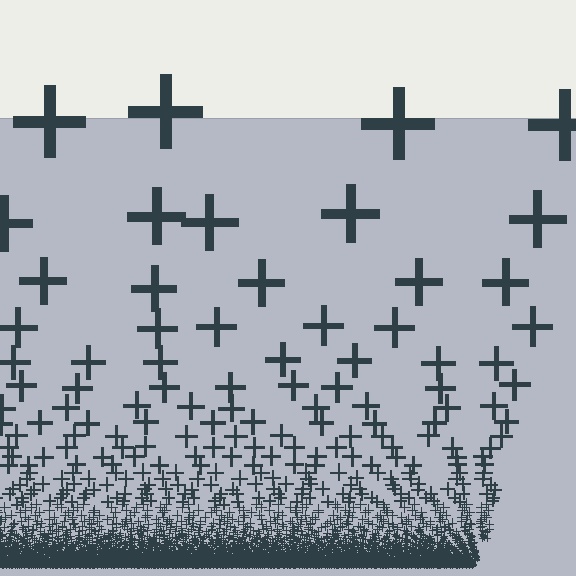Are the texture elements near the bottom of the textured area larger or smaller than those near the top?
Smaller. The gradient is inverted — elements near the bottom are smaller and denser.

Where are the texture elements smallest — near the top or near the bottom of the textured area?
Near the bottom.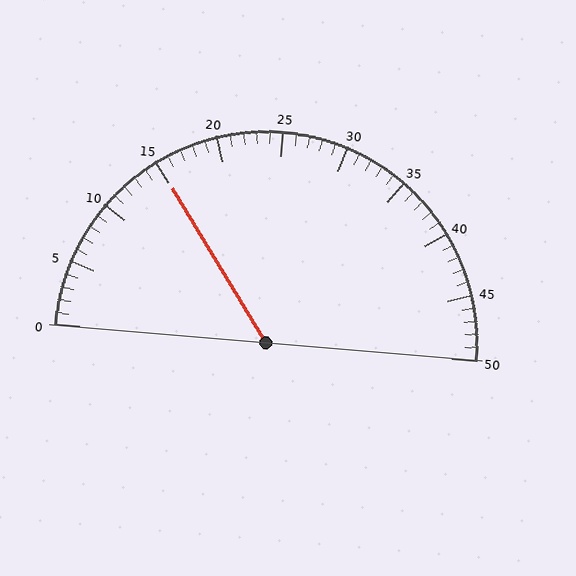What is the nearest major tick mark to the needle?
The nearest major tick mark is 15.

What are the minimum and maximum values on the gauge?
The gauge ranges from 0 to 50.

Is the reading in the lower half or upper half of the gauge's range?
The reading is in the lower half of the range (0 to 50).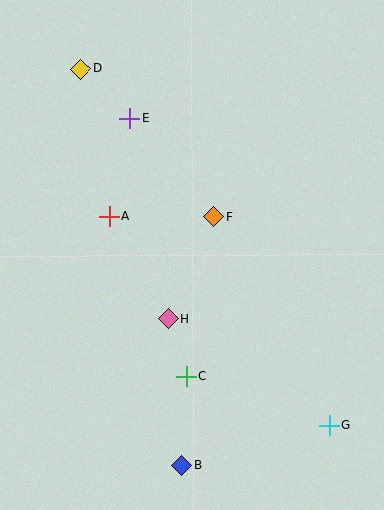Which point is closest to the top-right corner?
Point F is closest to the top-right corner.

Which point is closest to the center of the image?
Point F at (214, 217) is closest to the center.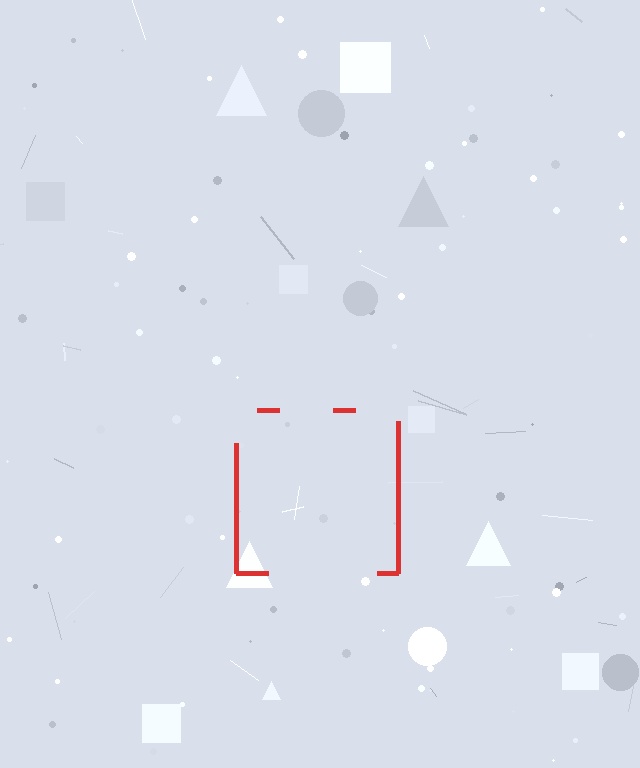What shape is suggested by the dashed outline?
The dashed outline suggests a square.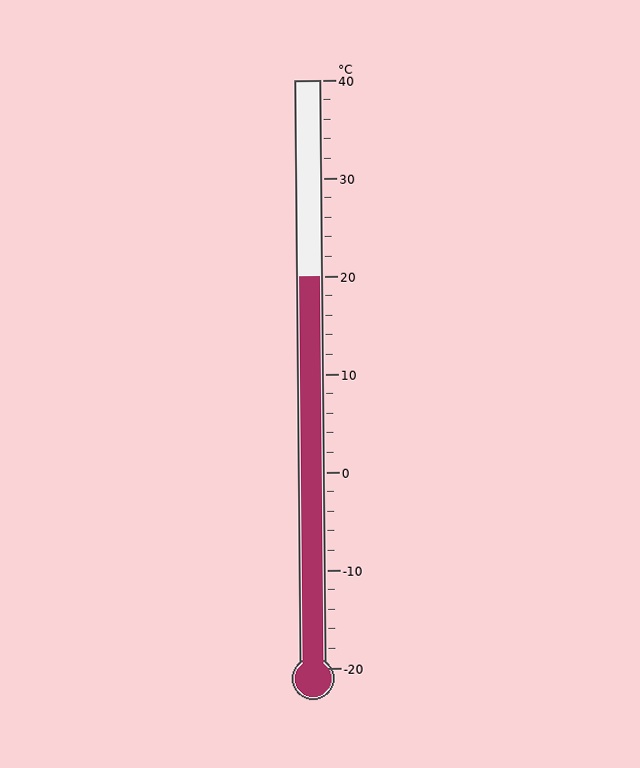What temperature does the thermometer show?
The thermometer shows approximately 20°C.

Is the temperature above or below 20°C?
The temperature is at 20°C.